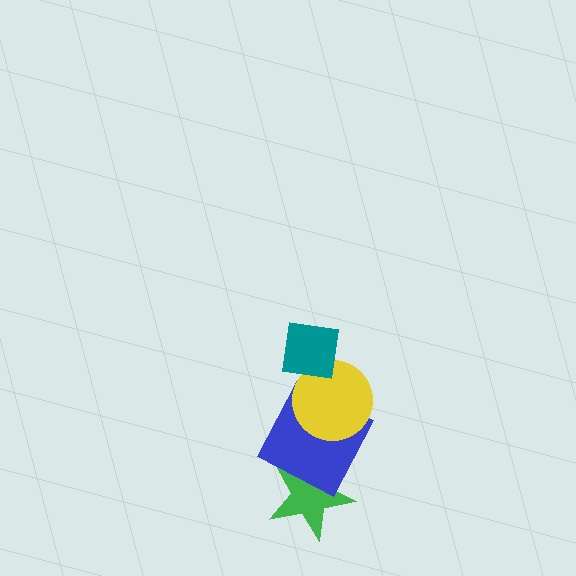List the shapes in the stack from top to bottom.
From top to bottom: the teal square, the yellow circle, the blue square, the green star.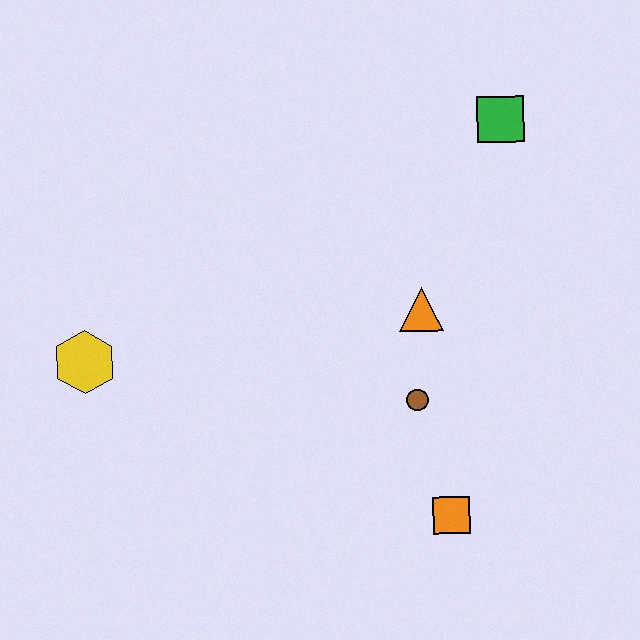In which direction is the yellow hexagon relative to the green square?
The yellow hexagon is to the left of the green square.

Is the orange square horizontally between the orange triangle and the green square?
Yes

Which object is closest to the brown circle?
The orange triangle is closest to the brown circle.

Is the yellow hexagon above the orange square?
Yes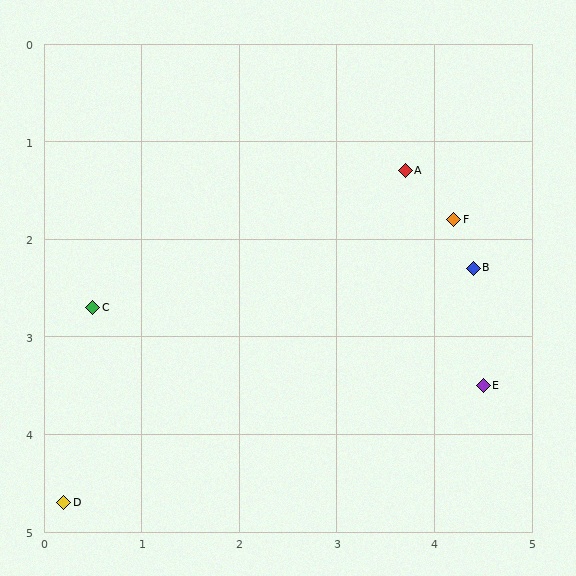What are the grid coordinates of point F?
Point F is at approximately (4.2, 1.8).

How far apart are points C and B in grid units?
Points C and B are about 3.9 grid units apart.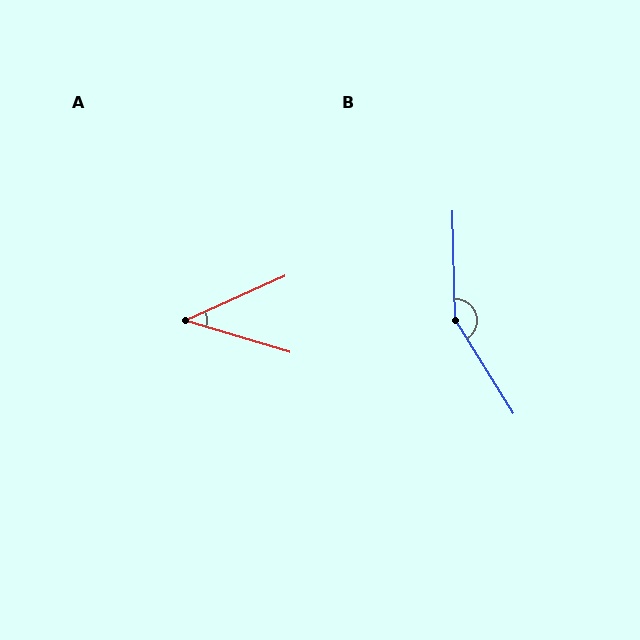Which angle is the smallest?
A, at approximately 41 degrees.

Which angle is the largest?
B, at approximately 149 degrees.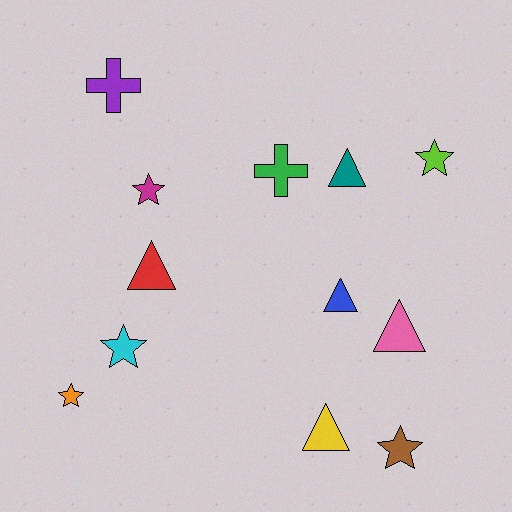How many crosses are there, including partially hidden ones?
There are 2 crosses.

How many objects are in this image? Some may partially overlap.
There are 12 objects.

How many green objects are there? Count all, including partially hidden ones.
There is 1 green object.